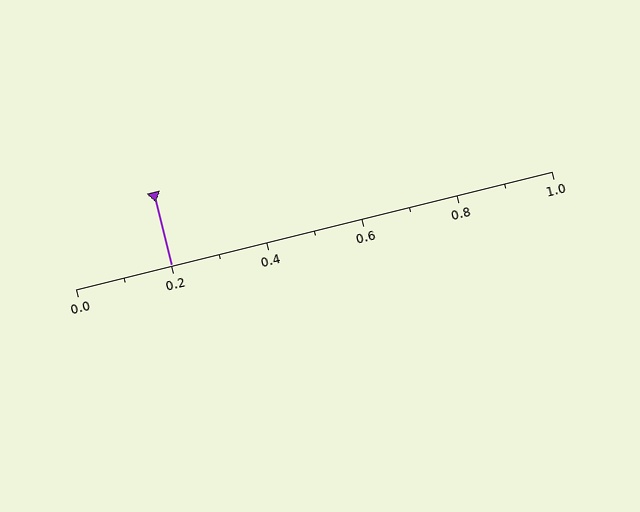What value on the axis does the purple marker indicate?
The marker indicates approximately 0.2.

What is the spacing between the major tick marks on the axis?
The major ticks are spaced 0.2 apart.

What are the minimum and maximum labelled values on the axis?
The axis runs from 0.0 to 1.0.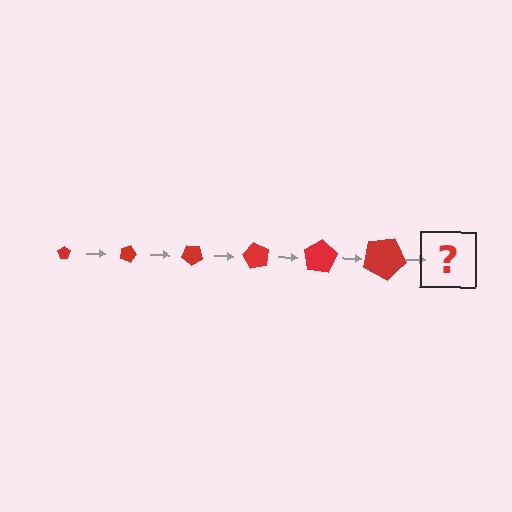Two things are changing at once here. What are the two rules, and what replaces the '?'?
The two rules are that the pentagon grows larger each step and it rotates 20 degrees each step. The '?' should be a pentagon, larger than the previous one and rotated 120 degrees from the start.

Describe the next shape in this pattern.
It should be a pentagon, larger than the previous one and rotated 120 degrees from the start.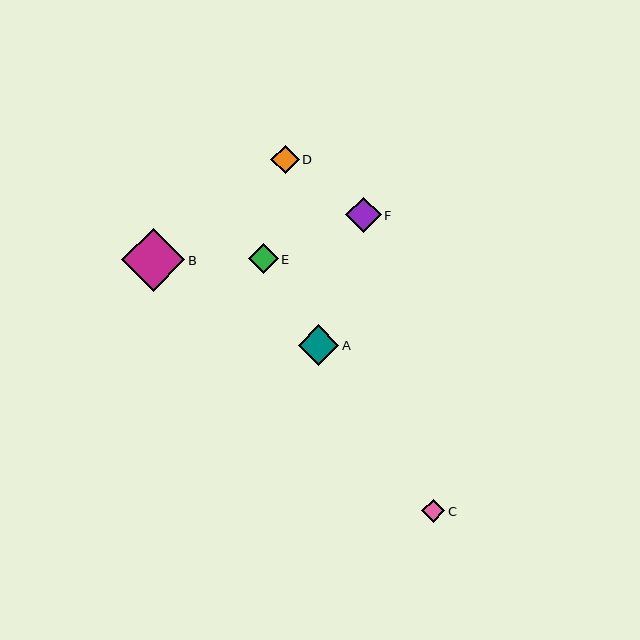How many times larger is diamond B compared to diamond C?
Diamond B is approximately 2.7 times the size of diamond C.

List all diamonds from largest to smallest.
From largest to smallest: B, A, F, E, D, C.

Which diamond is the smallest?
Diamond C is the smallest with a size of approximately 23 pixels.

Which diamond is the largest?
Diamond B is the largest with a size of approximately 63 pixels.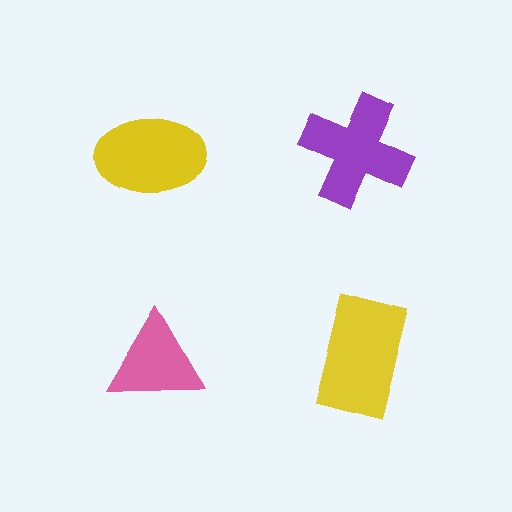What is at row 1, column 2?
A purple cross.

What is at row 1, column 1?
A yellow ellipse.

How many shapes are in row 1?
2 shapes.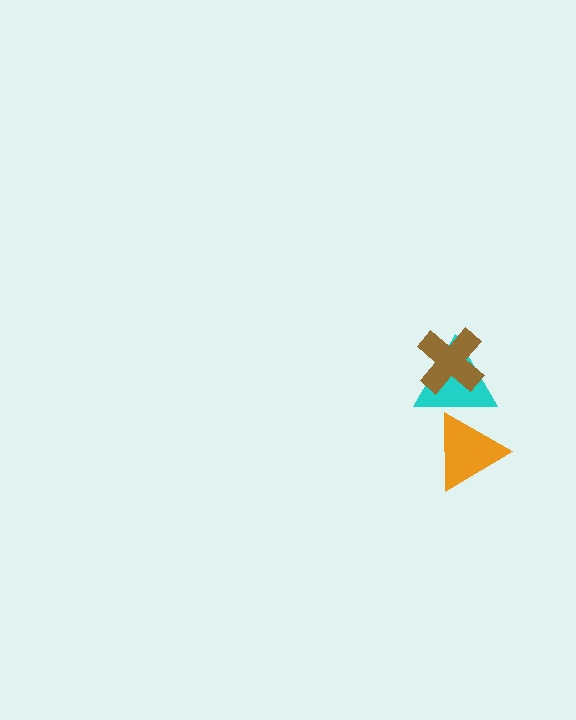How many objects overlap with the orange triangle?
1 object overlaps with the orange triangle.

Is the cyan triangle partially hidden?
Yes, it is partially covered by another shape.